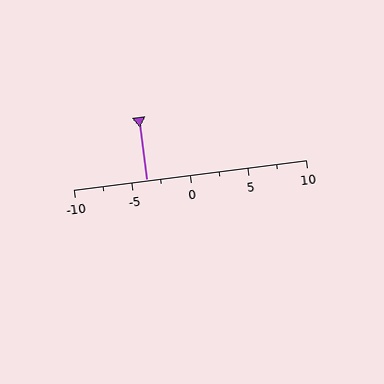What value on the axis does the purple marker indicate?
The marker indicates approximately -3.8.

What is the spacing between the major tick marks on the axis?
The major ticks are spaced 5 apart.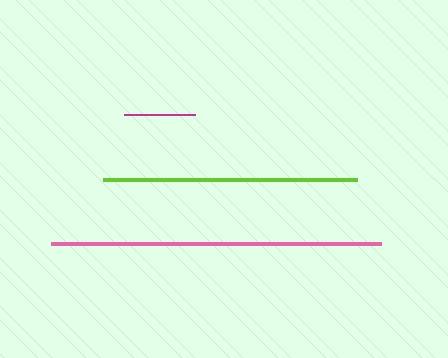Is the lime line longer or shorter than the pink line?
The pink line is longer than the lime line.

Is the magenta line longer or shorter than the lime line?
The lime line is longer than the magenta line.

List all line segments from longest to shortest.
From longest to shortest: pink, lime, magenta.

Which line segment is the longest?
The pink line is the longest at approximately 329 pixels.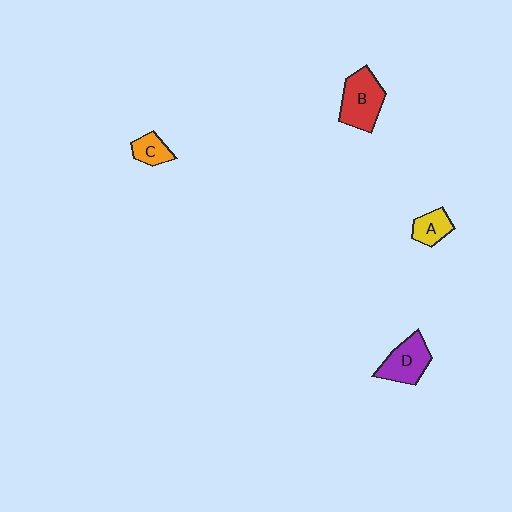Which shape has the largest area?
Shape B (red).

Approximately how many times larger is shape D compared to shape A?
Approximately 1.6 times.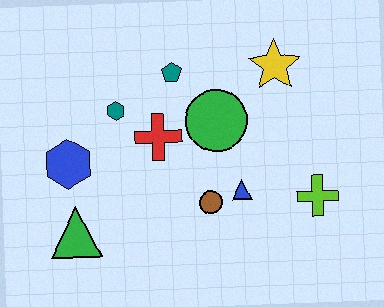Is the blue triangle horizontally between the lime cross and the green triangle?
Yes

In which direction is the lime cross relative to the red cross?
The lime cross is to the right of the red cross.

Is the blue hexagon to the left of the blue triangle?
Yes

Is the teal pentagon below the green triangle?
No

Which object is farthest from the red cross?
The lime cross is farthest from the red cross.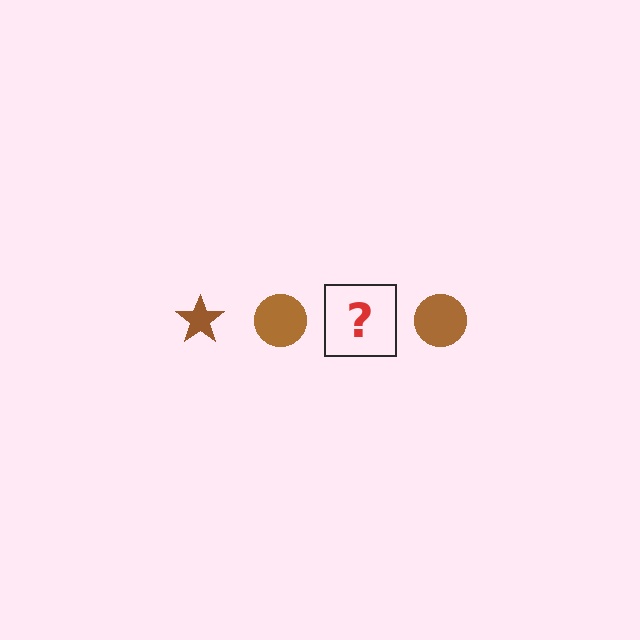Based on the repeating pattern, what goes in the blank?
The blank should be a brown star.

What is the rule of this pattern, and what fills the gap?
The rule is that the pattern cycles through star, circle shapes in brown. The gap should be filled with a brown star.